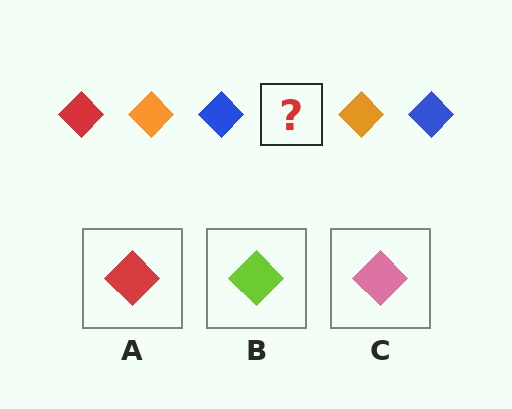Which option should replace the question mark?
Option A.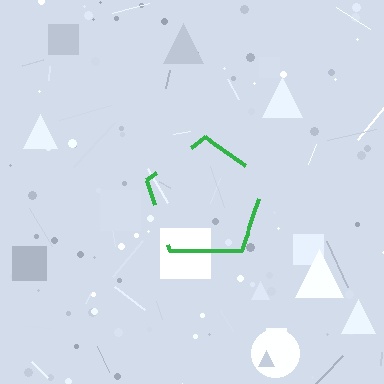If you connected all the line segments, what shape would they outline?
They would outline a pentagon.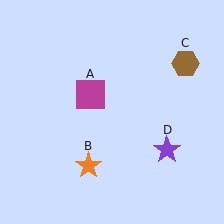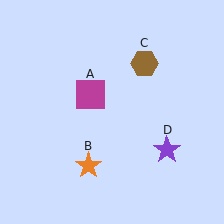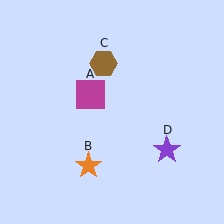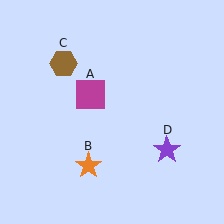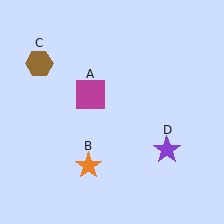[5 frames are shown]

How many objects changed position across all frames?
1 object changed position: brown hexagon (object C).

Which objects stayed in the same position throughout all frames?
Magenta square (object A) and orange star (object B) and purple star (object D) remained stationary.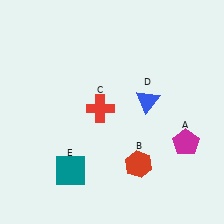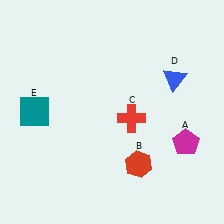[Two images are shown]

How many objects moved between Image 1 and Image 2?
3 objects moved between the two images.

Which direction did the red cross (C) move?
The red cross (C) moved right.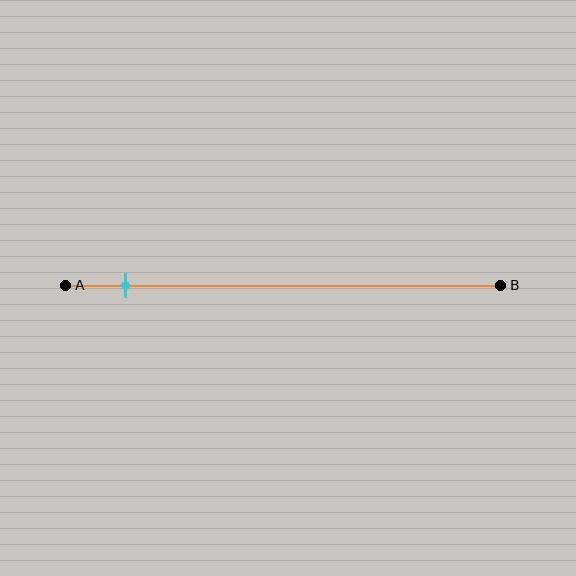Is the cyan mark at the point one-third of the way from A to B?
No, the mark is at about 15% from A, not at the 33% one-third point.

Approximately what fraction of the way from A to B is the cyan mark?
The cyan mark is approximately 15% of the way from A to B.